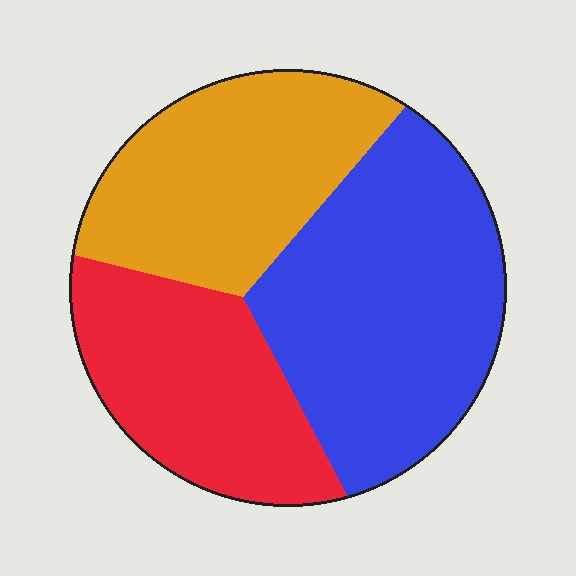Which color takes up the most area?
Blue, at roughly 40%.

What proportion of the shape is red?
Red takes up about one quarter (1/4) of the shape.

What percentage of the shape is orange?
Orange covers 31% of the shape.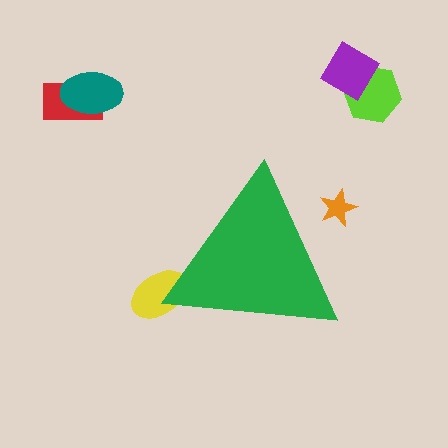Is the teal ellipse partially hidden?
No, the teal ellipse is fully visible.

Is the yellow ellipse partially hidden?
Yes, the yellow ellipse is partially hidden behind the green triangle.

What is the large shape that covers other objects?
A green triangle.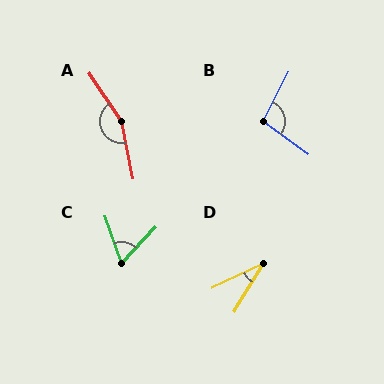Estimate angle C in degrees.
Approximately 62 degrees.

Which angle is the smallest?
D, at approximately 34 degrees.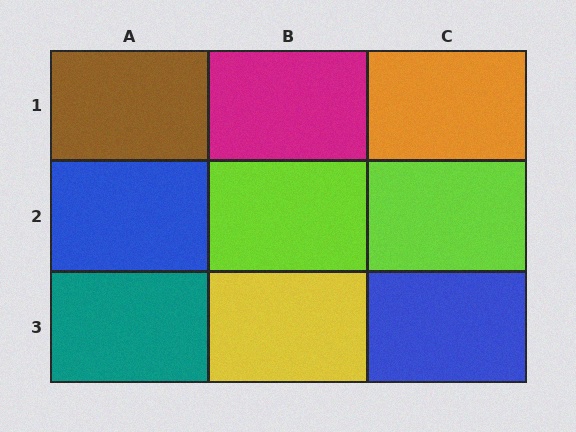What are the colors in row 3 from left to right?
Teal, yellow, blue.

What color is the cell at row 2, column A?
Blue.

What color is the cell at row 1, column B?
Magenta.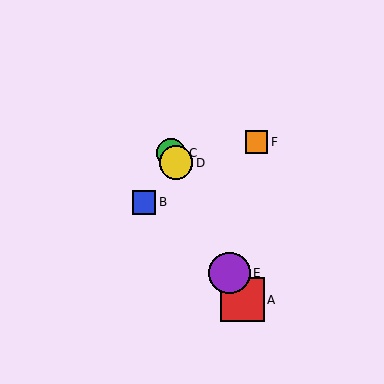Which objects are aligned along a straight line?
Objects A, C, D, E are aligned along a straight line.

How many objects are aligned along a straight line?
4 objects (A, C, D, E) are aligned along a straight line.